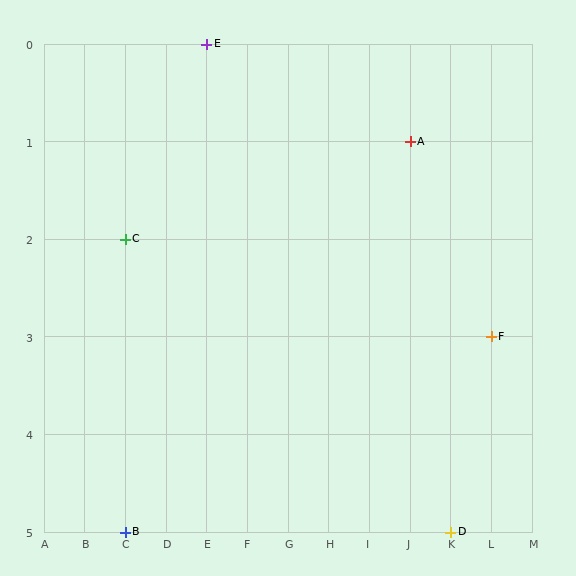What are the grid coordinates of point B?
Point B is at grid coordinates (C, 5).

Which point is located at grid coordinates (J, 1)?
Point A is at (J, 1).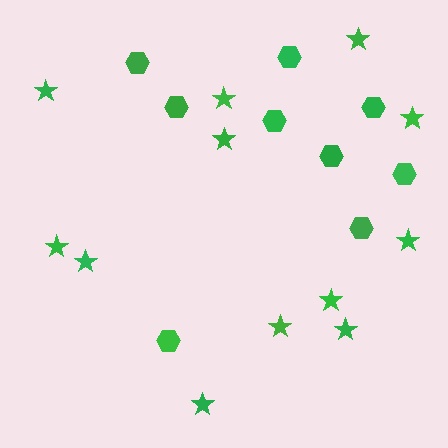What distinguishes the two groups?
There are 2 groups: one group of hexagons (9) and one group of stars (12).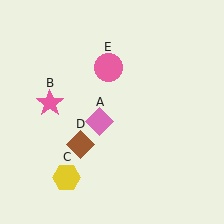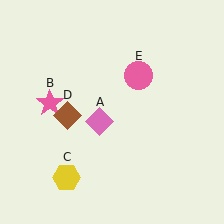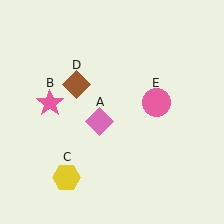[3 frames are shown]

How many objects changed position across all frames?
2 objects changed position: brown diamond (object D), pink circle (object E).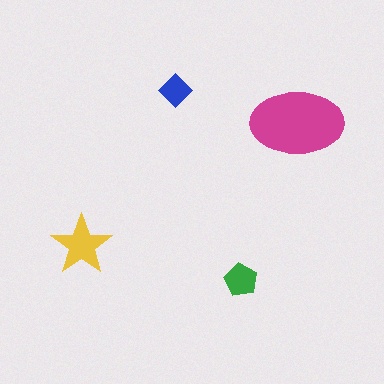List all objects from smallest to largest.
The blue diamond, the green pentagon, the yellow star, the magenta ellipse.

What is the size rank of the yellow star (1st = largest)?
2nd.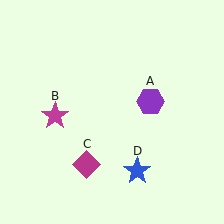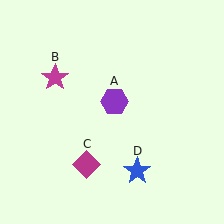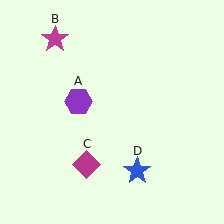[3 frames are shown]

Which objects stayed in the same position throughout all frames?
Magenta diamond (object C) and blue star (object D) remained stationary.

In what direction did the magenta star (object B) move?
The magenta star (object B) moved up.